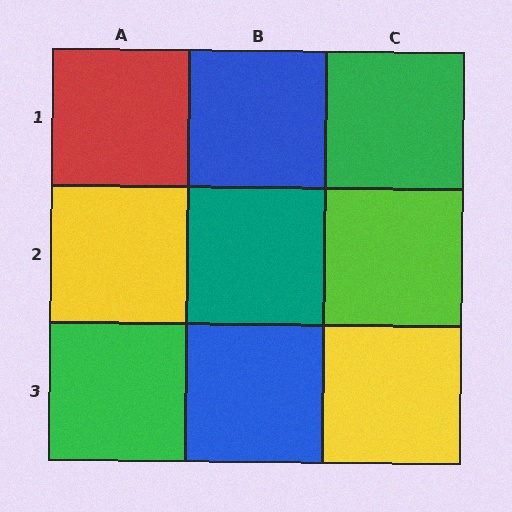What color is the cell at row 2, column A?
Yellow.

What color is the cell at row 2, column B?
Teal.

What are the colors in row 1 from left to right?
Red, blue, green.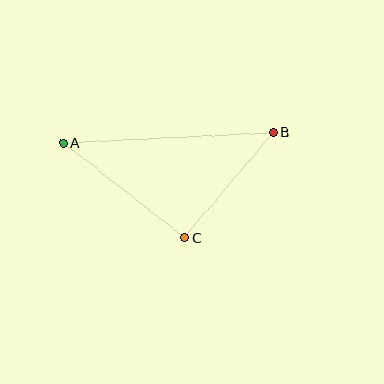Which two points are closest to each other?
Points B and C are closest to each other.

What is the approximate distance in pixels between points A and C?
The distance between A and C is approximately 154 pixels.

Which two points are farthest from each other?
Points A and B are farthest from each other.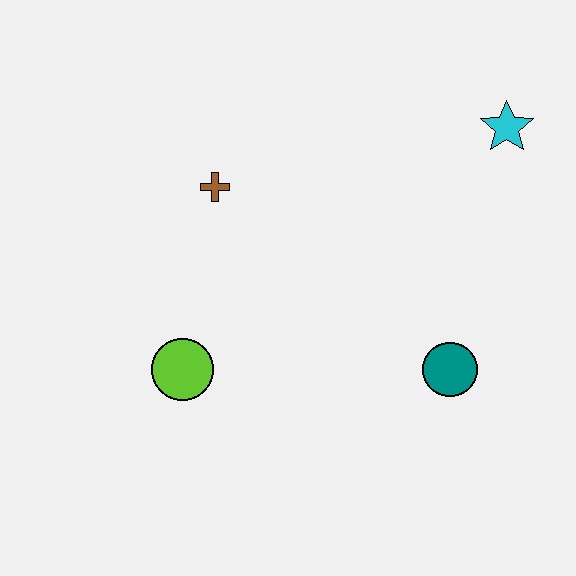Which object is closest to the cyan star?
The teal circle is closest to the cyan star.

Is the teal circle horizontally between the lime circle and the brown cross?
No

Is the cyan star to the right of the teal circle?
Yes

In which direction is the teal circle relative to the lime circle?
The teal circle is to the right of the lime circle.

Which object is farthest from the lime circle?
The cyan star is farthest from the lime circle.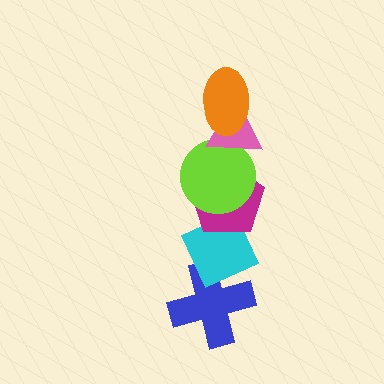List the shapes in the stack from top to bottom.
From top to bottom: the orange ellipse, the pink triangle, the lime circle, the magenta pentagon, the cyan diamond, the blue cross.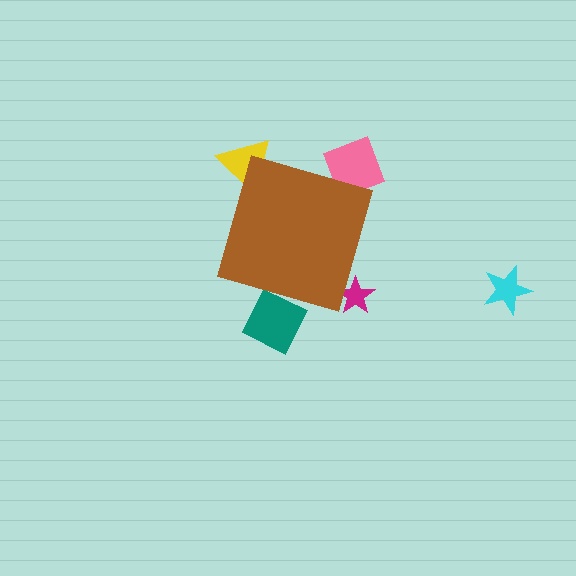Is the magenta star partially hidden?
Yes, the magenta star is partially hidden behind the brown diamond.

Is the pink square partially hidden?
Yes, the pink square is partially hidden behind the brown diamond.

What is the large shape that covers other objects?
A brown diamond.